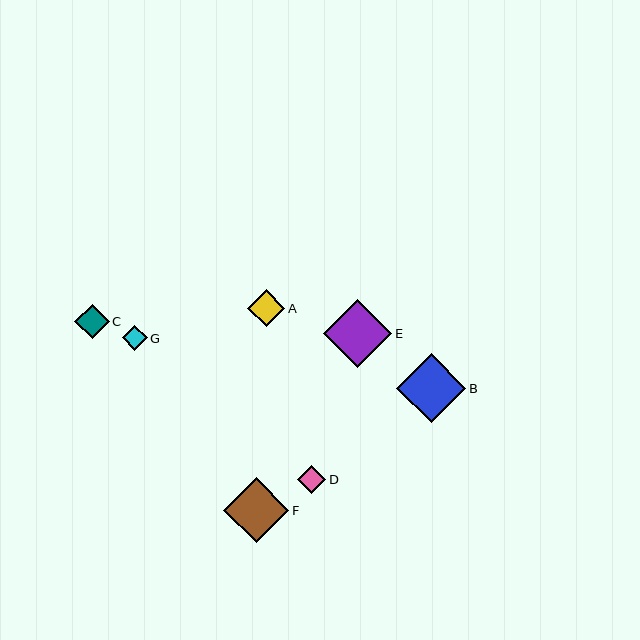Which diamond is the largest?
Diamond B is the largest with a size of approximately 69 pixels.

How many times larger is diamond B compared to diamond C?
Diamond B is approximately 2.0 times the size of diamond C.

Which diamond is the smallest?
Diamond G is the smallest with a size of approximately 25 pixels.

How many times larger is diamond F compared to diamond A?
Diamond F is approximately 1.7 times the size of diamond A.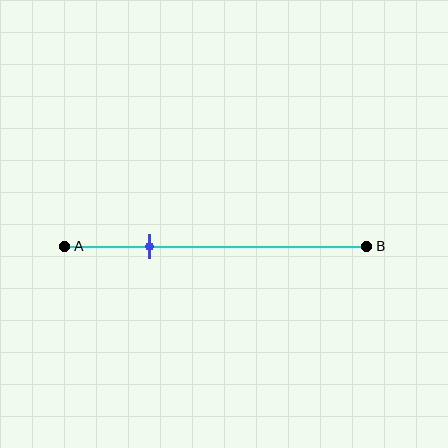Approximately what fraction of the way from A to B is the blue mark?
The blue mark is approximately 30% of the way from A to B.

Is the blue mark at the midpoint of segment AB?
No, the mark is at about 30% from A, not at the 50% midpoint.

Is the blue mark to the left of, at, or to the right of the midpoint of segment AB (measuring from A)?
The blue mark is to the left of the midpoint of segment AB.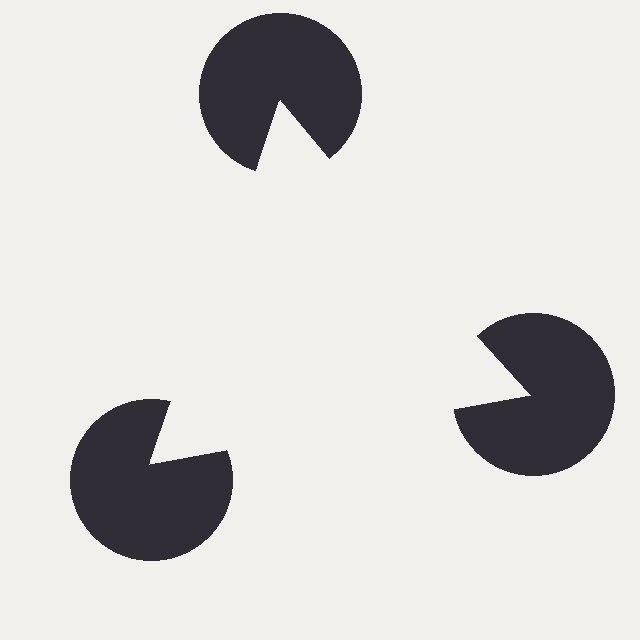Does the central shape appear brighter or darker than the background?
It typically appears slightly brighter than the background, even though no actual brightness change is drawn.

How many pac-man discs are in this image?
There are 3 — one at each vertex of the illusory triangle.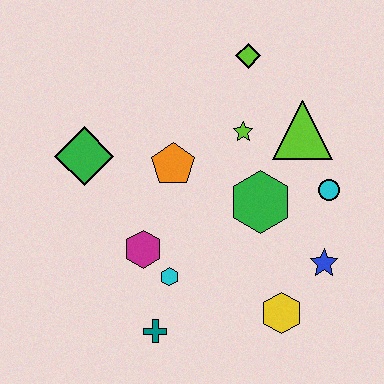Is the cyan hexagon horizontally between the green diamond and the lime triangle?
Yes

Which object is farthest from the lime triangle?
The teal cross is farthest from the lime triangle.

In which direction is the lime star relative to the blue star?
The lime star is above the blue star.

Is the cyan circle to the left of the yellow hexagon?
No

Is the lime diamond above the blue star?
Yes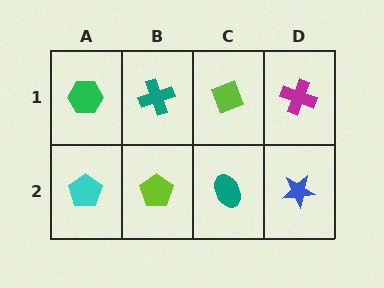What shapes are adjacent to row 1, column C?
A teal ellipse (row 2, column C), a teal cross (row 1, column B), a magenta cross (row 1, column D).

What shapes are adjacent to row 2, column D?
A magenta cross (row 1, column D), a teal ellipse (row 2, column C).